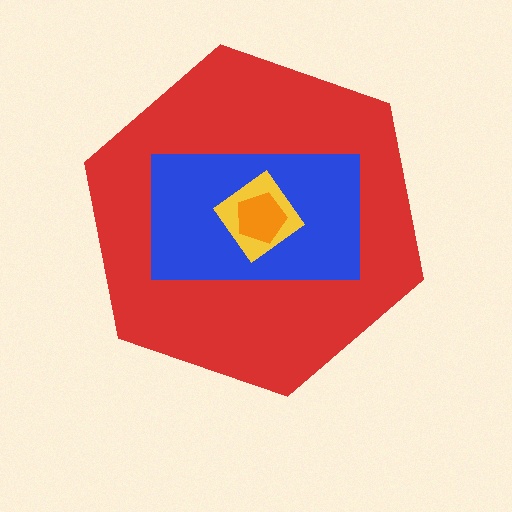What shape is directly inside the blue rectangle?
The yellow diamond.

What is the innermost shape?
The orange pentagon.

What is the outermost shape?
The red hexagon.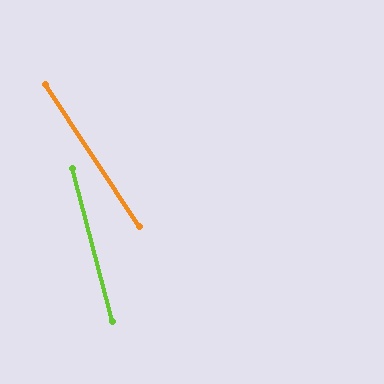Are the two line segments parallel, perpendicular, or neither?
Neither parallel nor perpendicular — they differ by about 19°.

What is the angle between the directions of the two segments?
Approximately 19 degrees.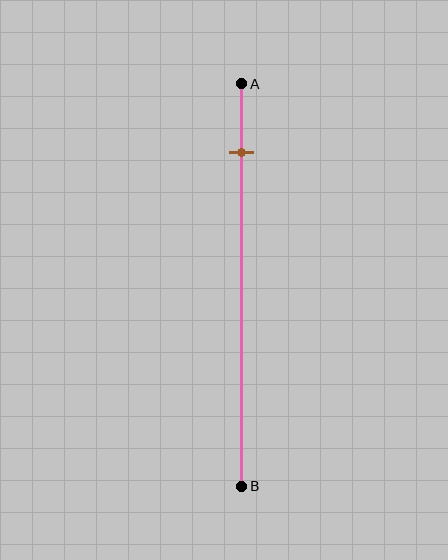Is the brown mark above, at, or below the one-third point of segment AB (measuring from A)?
The brown mark is above the one-third point of segment AB.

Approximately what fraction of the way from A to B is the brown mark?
The brown mark is approximately 15% of the way from A to B.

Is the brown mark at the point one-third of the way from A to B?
No, the mark is at about 15% from A, not at the 33% one-third point.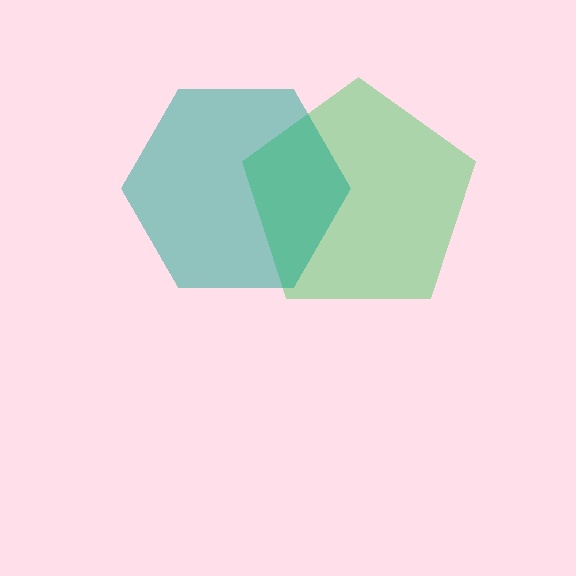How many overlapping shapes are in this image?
There are 2 overlapping shapes in the image.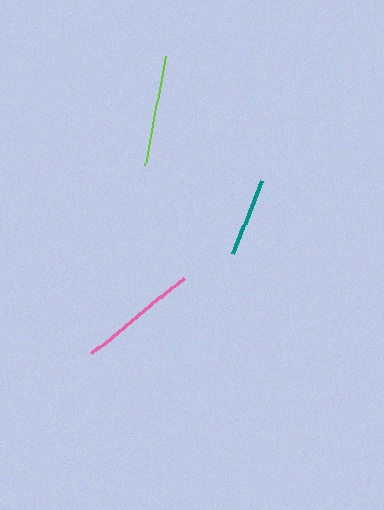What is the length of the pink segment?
The pink segment is approximately 119 pixels long.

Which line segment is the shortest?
The teal line is the shortest at approximately 78 pixels.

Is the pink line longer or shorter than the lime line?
The pink line is longer than the lime line.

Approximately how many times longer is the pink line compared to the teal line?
The pink line is approximately 1.5 times the length of the teal line.